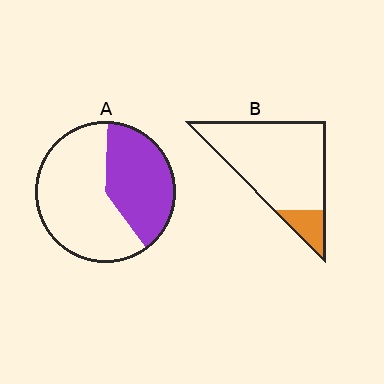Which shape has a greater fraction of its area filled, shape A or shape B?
Shape A.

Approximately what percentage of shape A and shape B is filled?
A is approximately 40% and B is approximately 15%.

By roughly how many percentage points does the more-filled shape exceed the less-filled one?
By roughly 25 percentage points (A over B).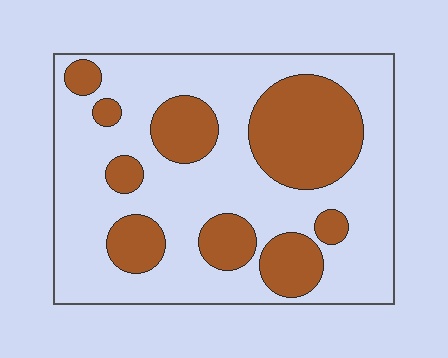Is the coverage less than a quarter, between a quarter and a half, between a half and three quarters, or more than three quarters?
Between a quarter and a half.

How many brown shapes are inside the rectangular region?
9.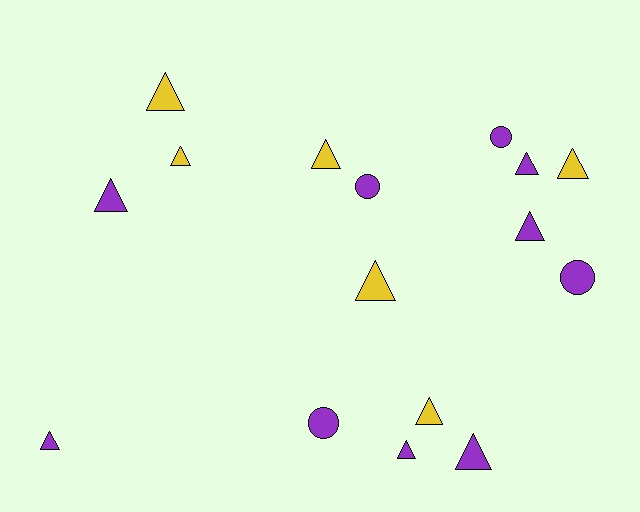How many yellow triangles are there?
There are 6 yellow triangles.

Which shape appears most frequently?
Triangle, with 12 objects.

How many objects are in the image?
There are 16 objects.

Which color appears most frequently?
Purple, with 10 objects.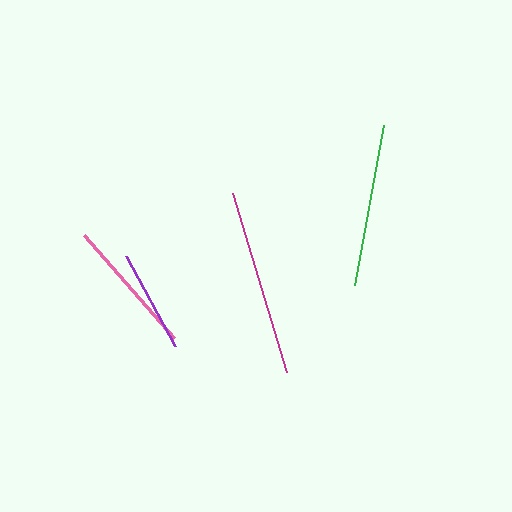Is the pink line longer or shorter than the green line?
The green line is longer than the pink line.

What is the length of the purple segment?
The purple segment is approximately 102 pixels long.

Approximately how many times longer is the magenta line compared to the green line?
The magenta line is approximately 1.1 times the length of the green line.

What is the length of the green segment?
The green segment is approximately 163 pixels long.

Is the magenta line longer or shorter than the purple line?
The magenta line is longer than the purple line.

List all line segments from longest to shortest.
From longest to shortest: magenta, green, pink, purple.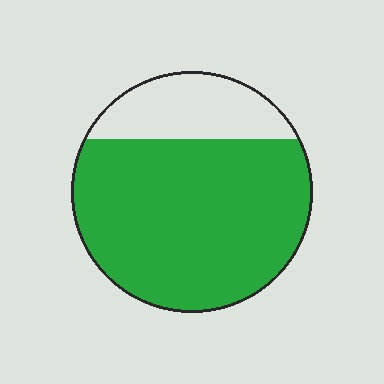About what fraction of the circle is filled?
About three quarters (3/4).